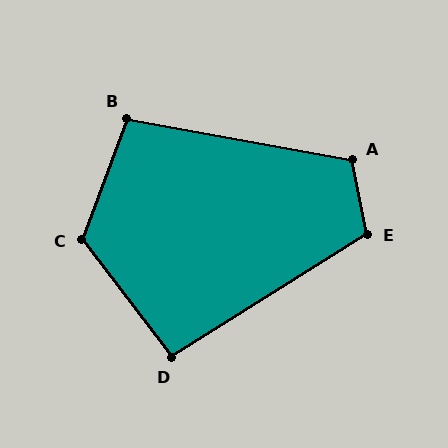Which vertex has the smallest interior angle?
D, at approximately 95 degrees.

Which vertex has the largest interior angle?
C, at approximately 122 degrees.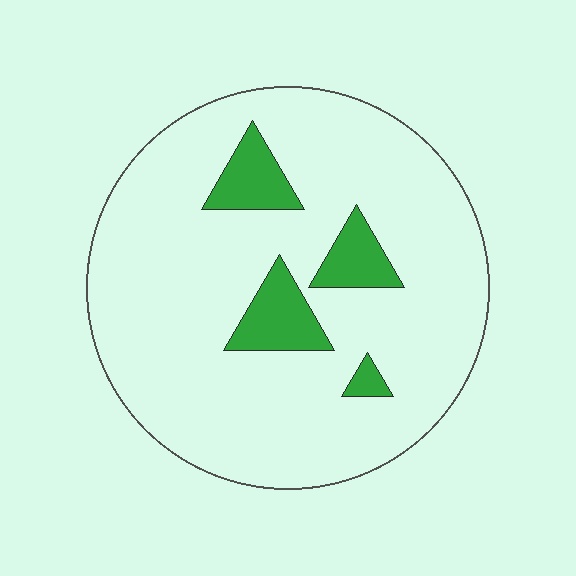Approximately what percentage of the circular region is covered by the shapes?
Approximately 10%.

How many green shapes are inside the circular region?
4.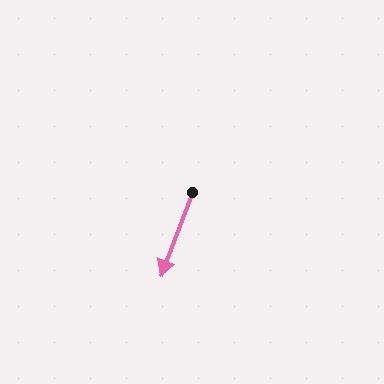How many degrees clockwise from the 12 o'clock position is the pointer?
Approximately 201 degrees.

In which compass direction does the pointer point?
South.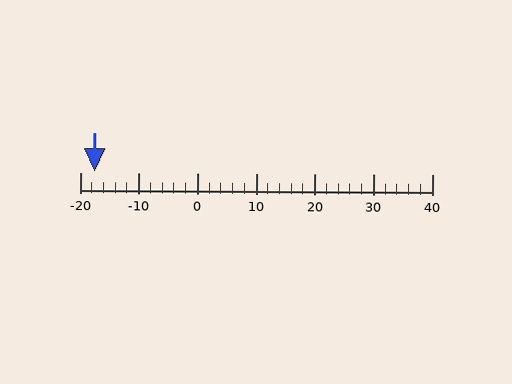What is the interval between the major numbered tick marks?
The major tick marks are spaced 10 units apart.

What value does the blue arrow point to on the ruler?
The blue arrow points to approximately -18.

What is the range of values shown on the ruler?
The ruler shows values from -20 to 40.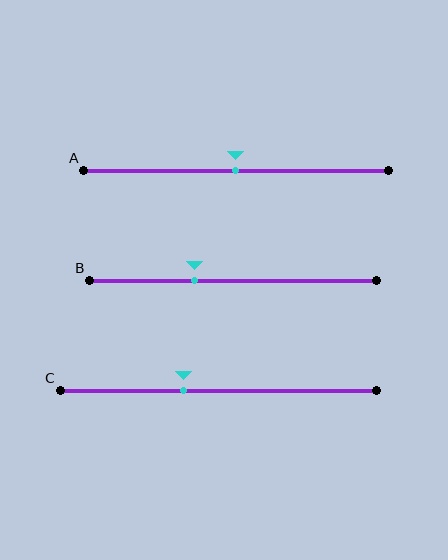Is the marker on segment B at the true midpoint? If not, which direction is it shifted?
No, the marker on segment B is shifted to the left by about 13% of the segment length.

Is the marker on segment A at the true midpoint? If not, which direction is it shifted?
Yes, the marker on segment A is at the true midpoint.